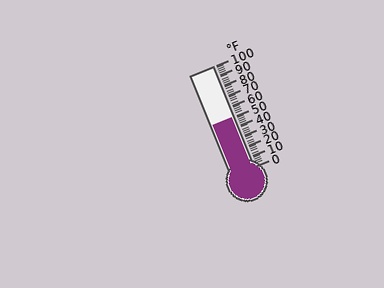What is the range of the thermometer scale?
The thermometer scale ranges from 0°F to 100°F.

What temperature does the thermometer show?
The thermometer shows approximately 50°F.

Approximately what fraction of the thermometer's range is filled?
The thermometer is filled to approximately 50% of its range.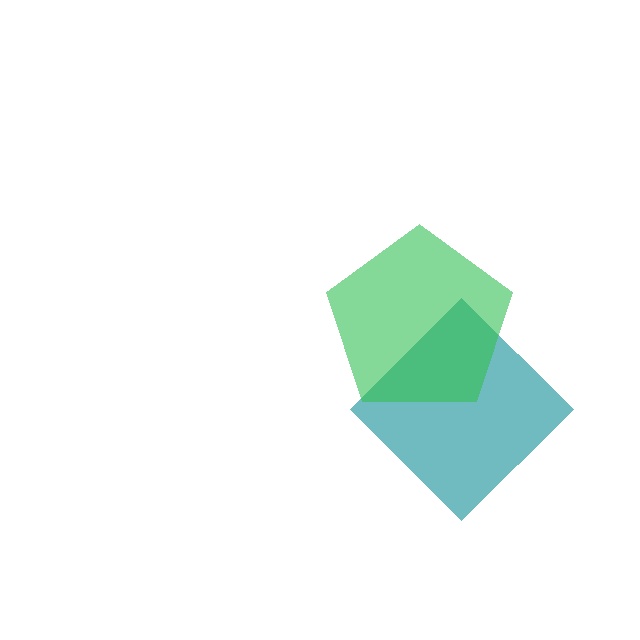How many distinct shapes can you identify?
There are 2 distinct shapes: a teal diamond, a green pentagon.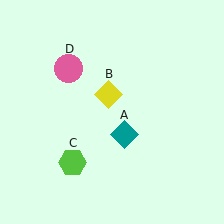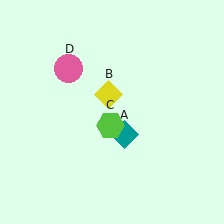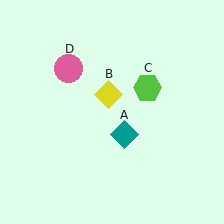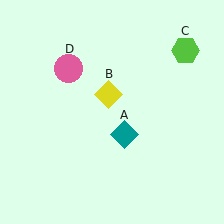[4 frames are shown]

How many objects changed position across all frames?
1 object changed position: lime hexagon (object C).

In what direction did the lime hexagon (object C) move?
The lime hexagon (object C) moved up and to the right.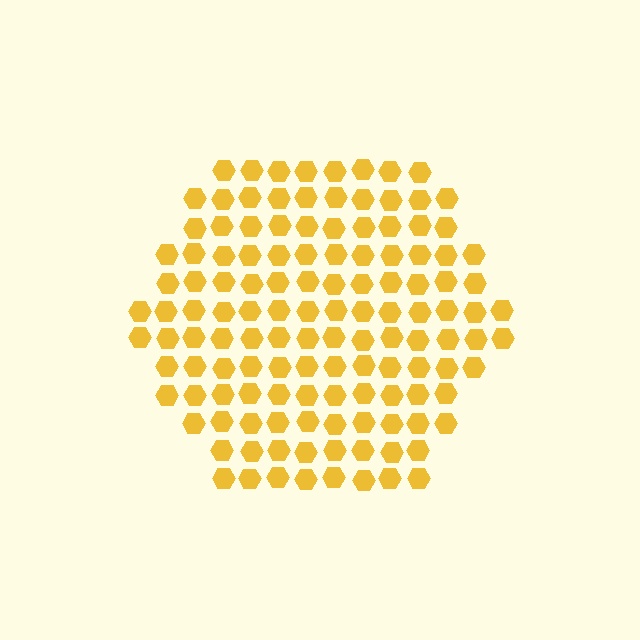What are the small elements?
The small elements are hexagons.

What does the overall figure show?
The overall figure shows a hexagon.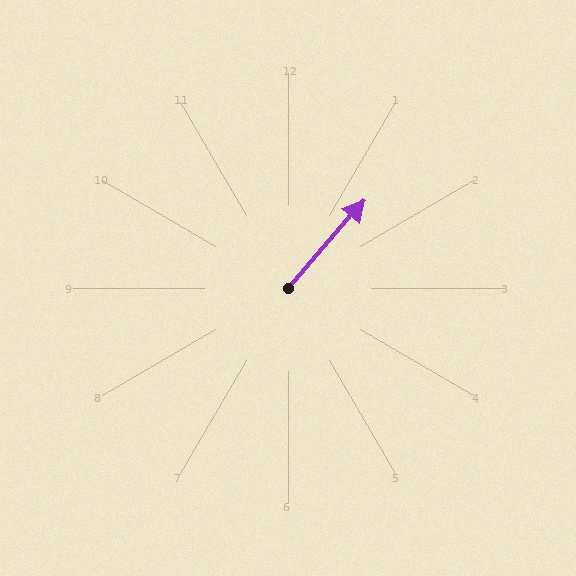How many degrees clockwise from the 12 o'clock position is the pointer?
Approximately 41 degrees.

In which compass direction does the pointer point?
Northeast.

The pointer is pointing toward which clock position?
Roughly 1 o'clock.